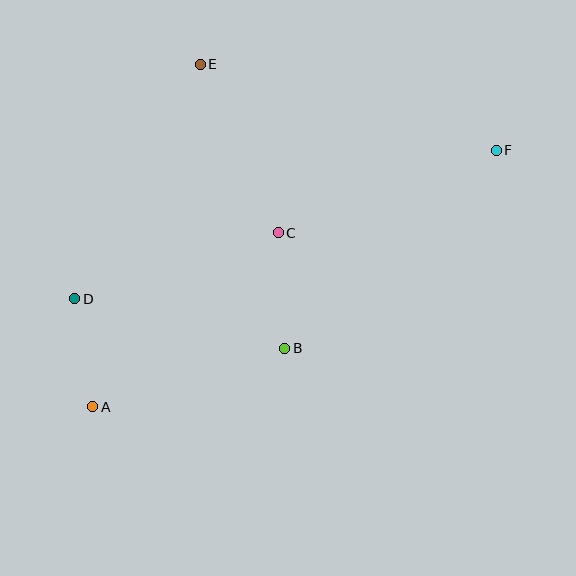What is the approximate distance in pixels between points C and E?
The distance between C and E is approximately 186 pixels.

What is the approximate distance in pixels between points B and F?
The distance between B and F is approximately 290 pixels.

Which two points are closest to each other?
Points A and D are closest to each other.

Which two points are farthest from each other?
Points A and F are farthest from each other.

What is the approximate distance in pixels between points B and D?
The distance between B and D is approximately 216 pixels.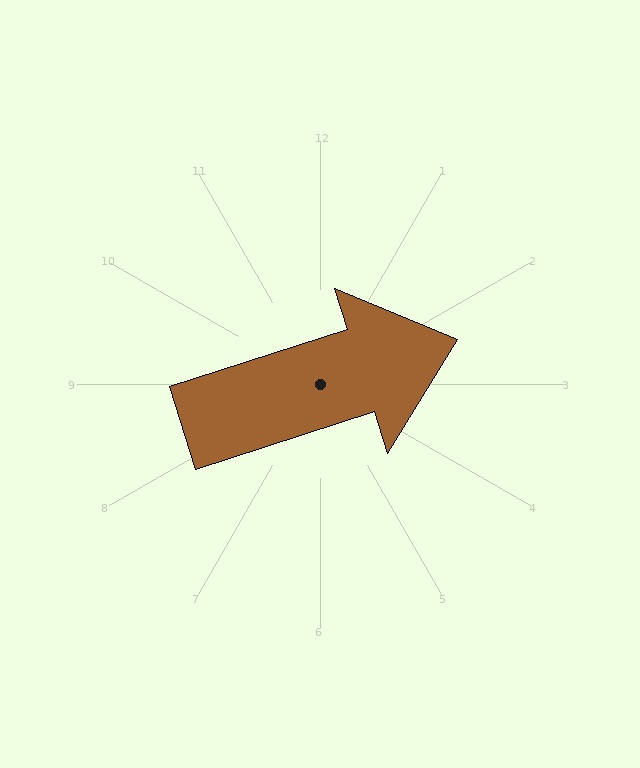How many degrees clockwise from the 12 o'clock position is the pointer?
Approximately 72 degrees.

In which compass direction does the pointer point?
East.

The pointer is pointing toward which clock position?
Roughly 2 o'clock.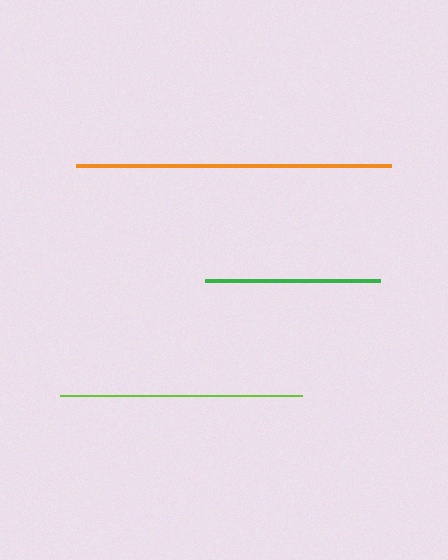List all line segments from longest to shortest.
From longest to shortest: orange, lime, green.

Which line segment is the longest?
The orange line is the longest at approximately 314 pixels.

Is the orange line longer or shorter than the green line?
The orange line is longer than the green line.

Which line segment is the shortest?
The green line is the shortest at approximately 175 pixels.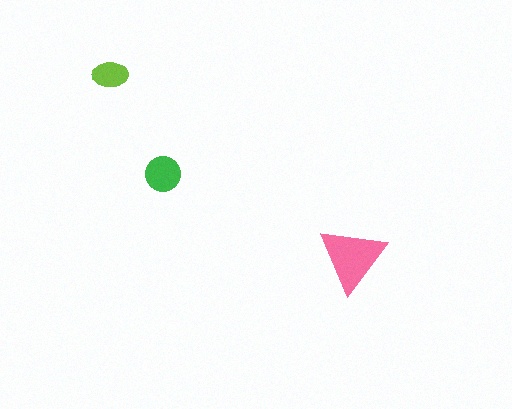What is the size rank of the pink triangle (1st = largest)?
1st.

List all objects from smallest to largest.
The lime ellipse, the green circle, the pink triangle.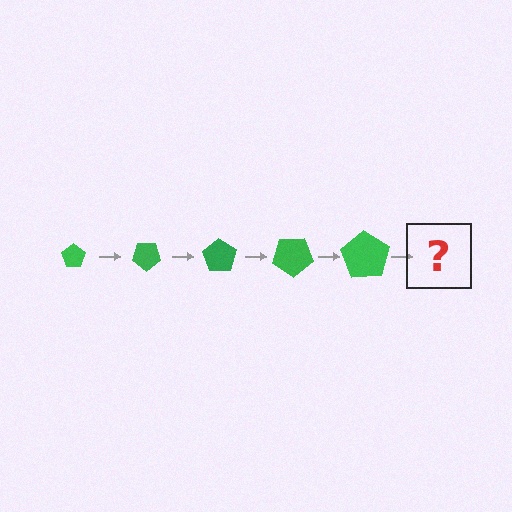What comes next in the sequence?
The next element should be a pentagon, larger than the previous one and rotated 175 degrees from the start.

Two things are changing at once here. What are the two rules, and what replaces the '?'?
The two rules are that the pentagon grows larger each step and it rotates 35 degrees each step. The '?' should be a pentagon, larger than the previous one and rotated 175 degrees from the start.